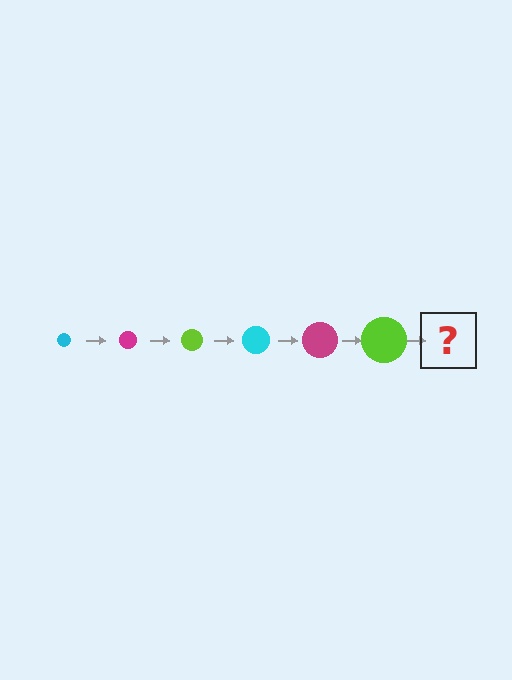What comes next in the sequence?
The next element should be a cyan circle, larger than the previous one.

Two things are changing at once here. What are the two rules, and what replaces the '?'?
The two rules are that the circle grows larger each step and the color cycles through cyan, magenta, and lime. The '?' should be a cyan circle, larger than the previous one.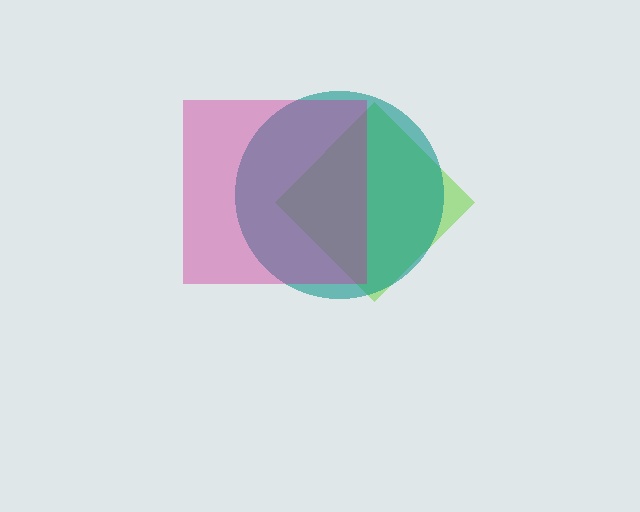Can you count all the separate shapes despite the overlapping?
Yes, there are 3 separate shapes.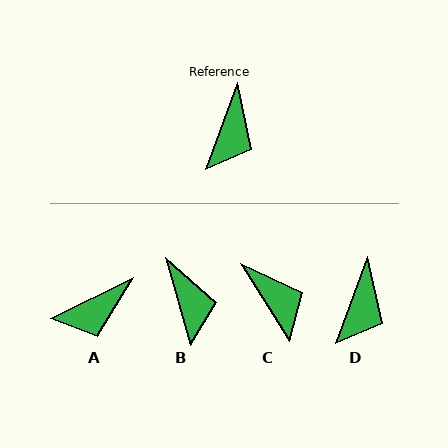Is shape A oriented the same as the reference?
No, it is off by about 44 degrees.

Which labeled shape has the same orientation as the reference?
D.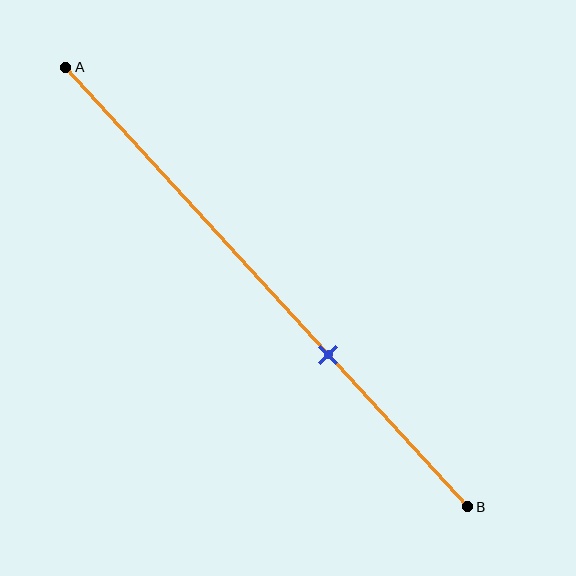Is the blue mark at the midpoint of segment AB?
No, the mark is at about 65% from A, not at the 50% midpoint.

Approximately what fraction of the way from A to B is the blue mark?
The blue mark is approximately 65% of the way from A to B.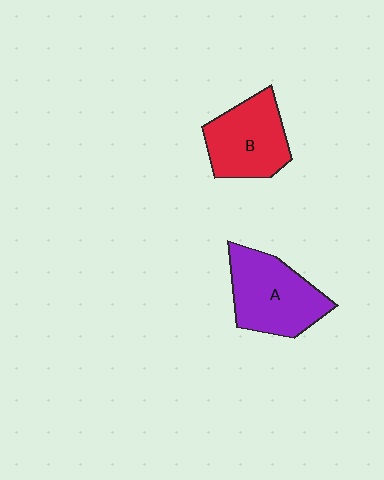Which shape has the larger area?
Shape A (purple).